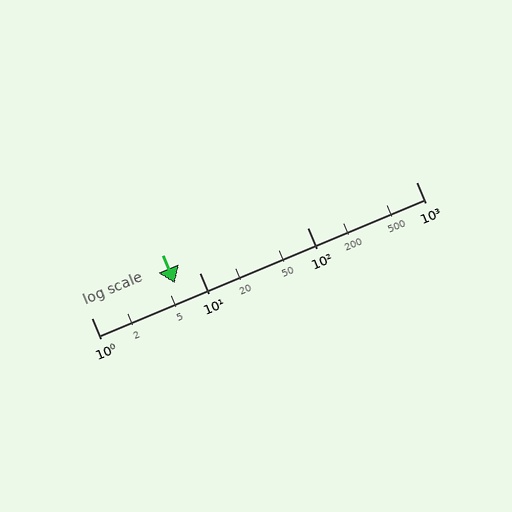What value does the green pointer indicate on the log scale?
The pointer indicates approximately 5.9.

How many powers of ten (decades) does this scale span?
The scale spans 3 decades, from 1 to 1000.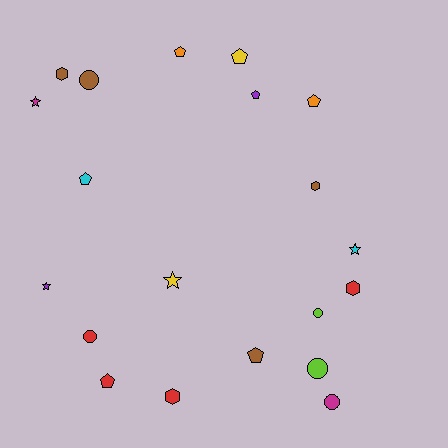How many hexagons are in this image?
There are 4 hexagons.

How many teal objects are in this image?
There are no teal objects.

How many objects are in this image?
There are 20 objects.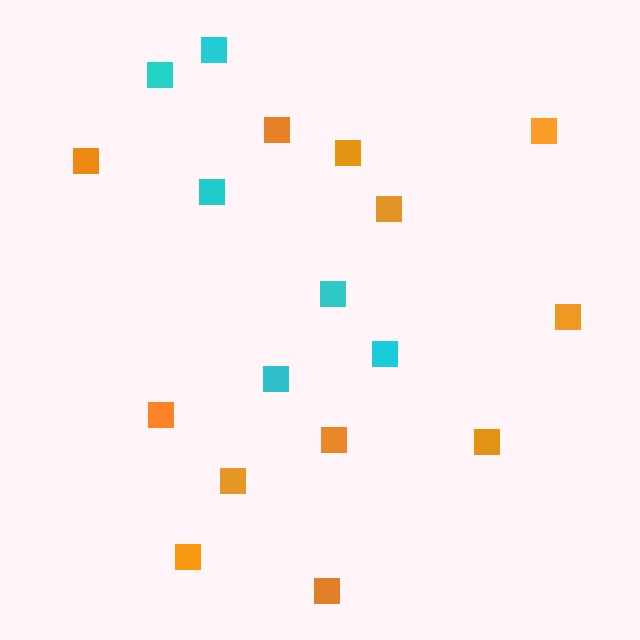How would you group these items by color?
There are 2 groups: one group of cyan squares (6) and one group of orange squares (12).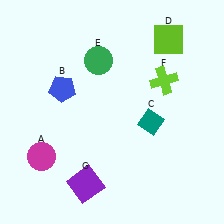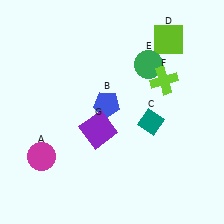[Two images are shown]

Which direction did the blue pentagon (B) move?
The blue pentagon (B) moved right.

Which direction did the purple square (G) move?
The purple square (G) moved up.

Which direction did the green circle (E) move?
The green circle (E) moved right.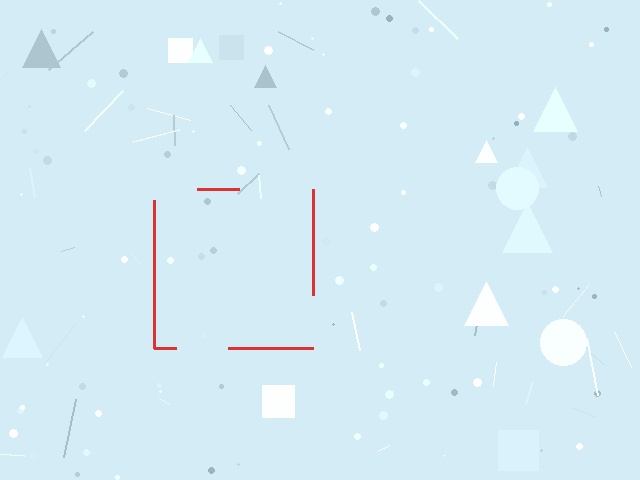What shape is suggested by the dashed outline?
The dashed outline suggests a square.